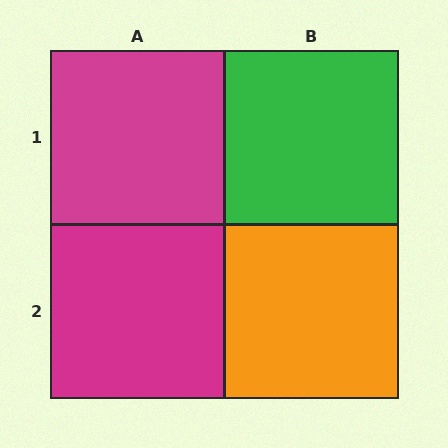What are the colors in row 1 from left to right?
Magenta, green.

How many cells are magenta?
2 cells are magenta.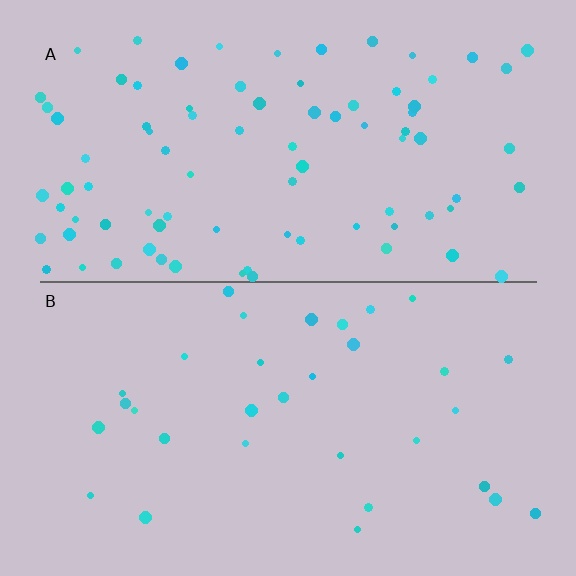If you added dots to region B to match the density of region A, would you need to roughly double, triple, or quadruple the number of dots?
Approximately triple.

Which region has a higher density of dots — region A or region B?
A (the top).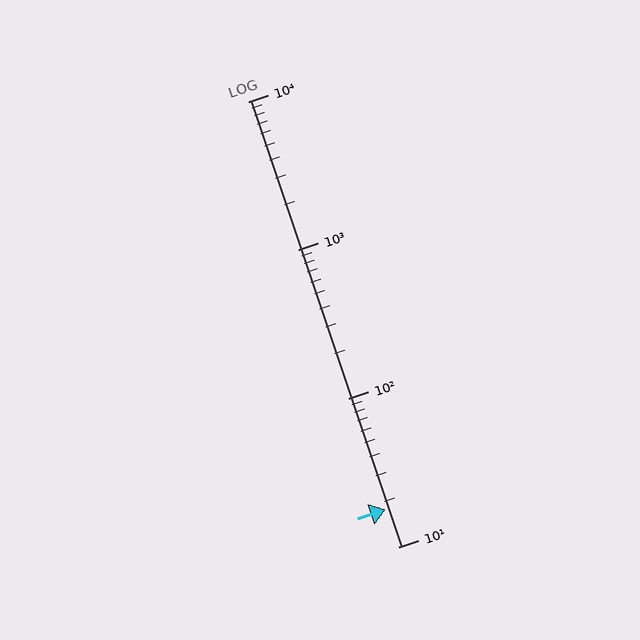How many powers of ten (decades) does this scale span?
The scale spans 3 decades, from 10 to 10000.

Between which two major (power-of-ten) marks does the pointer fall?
The pointer is between 10 and 100.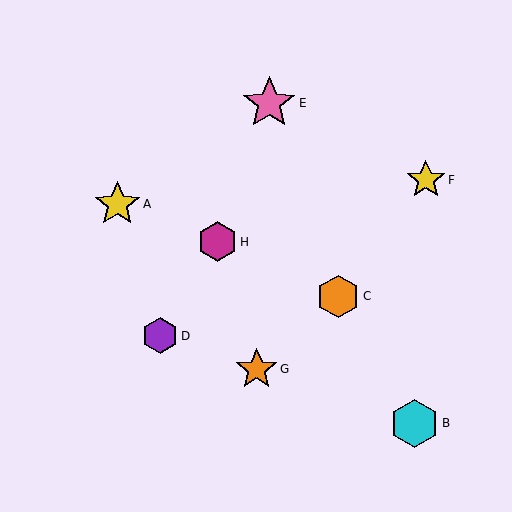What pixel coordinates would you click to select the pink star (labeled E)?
Click at (269, 103) to select the pink star E.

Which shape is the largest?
The pink star (labeled E) is the largest.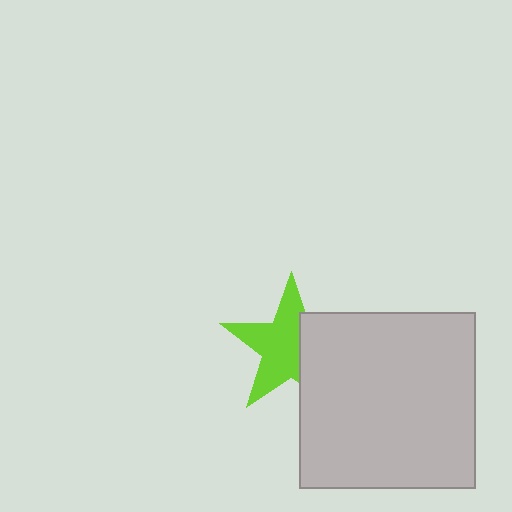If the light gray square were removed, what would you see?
You would see the complete lime star.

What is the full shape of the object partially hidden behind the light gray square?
The partially hidden object is a lime star.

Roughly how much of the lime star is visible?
About half of it is visible (roughly 63%).